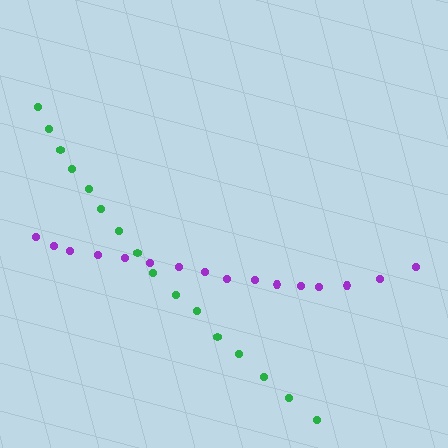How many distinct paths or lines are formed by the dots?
There are 2 distinct paths.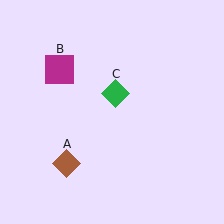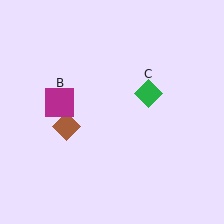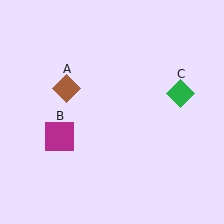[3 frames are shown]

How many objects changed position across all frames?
3 objects changed position: brown diamond (object A), magenta square (object B), green diamond (object C).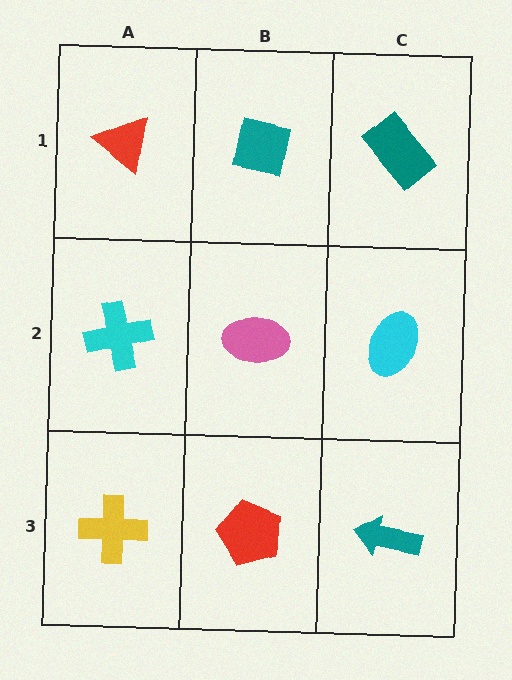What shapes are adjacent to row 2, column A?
A red triangle (row 1, column A), a yellow cross (row 3, column A), a pink ellipse (row 2, column B).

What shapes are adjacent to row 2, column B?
A teal square (row 1, column B), a red pentagon (row 3, column B), a cyan cross (row 2, column A), a cyan ellipse (row 2, column C).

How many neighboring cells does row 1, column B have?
3.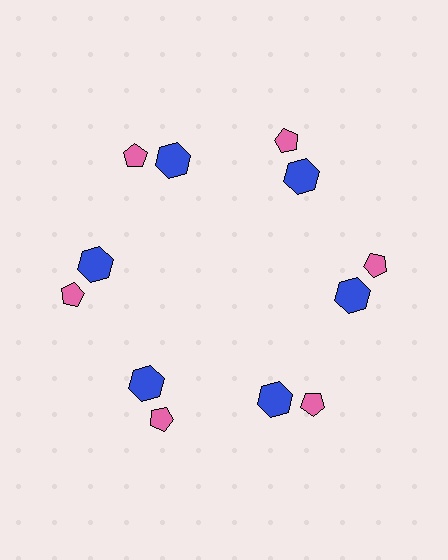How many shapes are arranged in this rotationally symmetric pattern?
There are 12 shapes, arranged in 6 groups of 2.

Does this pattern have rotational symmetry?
Yes, this pattern has 6-fold rotational symmetry. It looks the same after rotating 60 degrees around the center.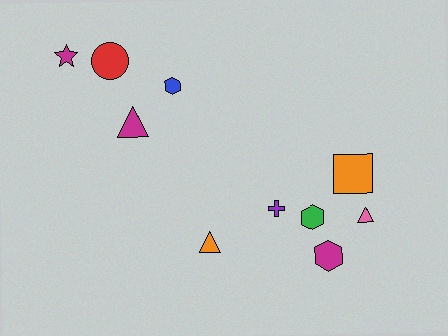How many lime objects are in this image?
There are no lime objects.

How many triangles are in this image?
There are 3 triangles.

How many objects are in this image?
There are 10 objects.